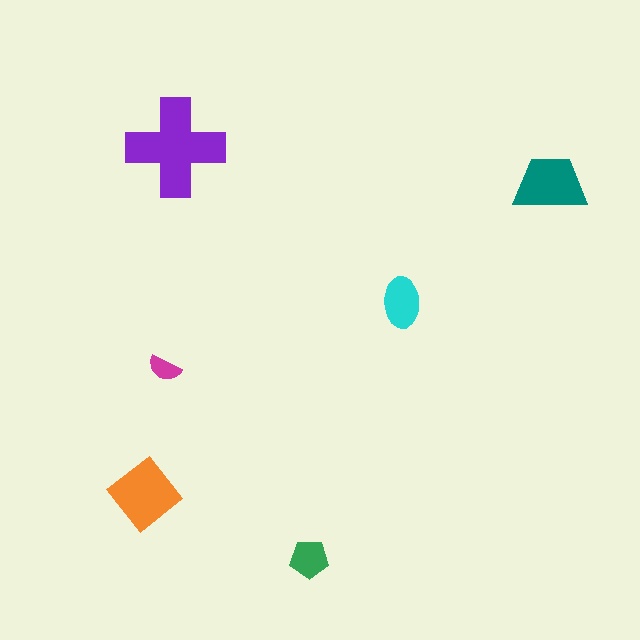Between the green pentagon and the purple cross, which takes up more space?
The purple cross.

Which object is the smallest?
The magenta semicircle.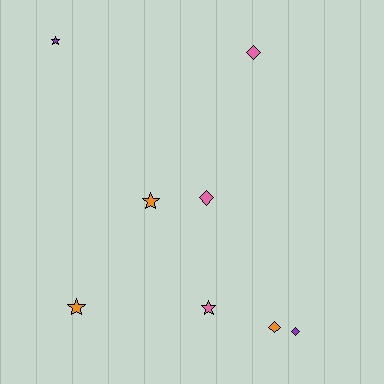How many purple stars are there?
There is 1 purple star.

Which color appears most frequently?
Pink, with 3 objects.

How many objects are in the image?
There are 8 objects.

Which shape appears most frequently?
Star, with 4 objects.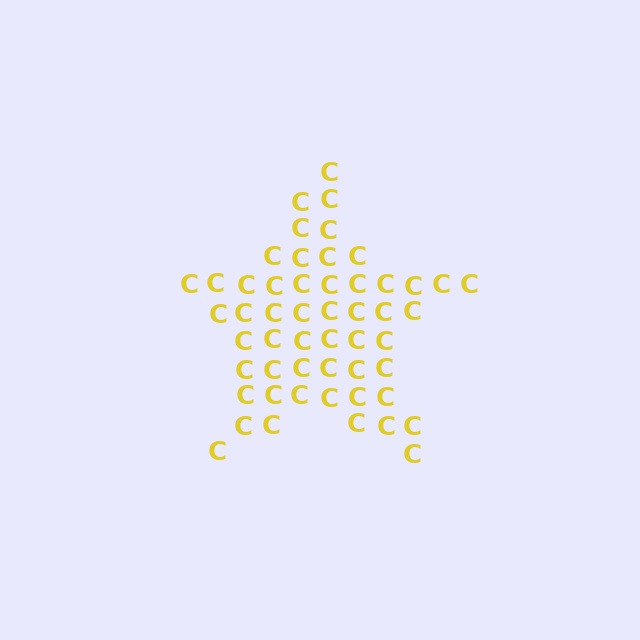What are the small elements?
The small elements are letter C's.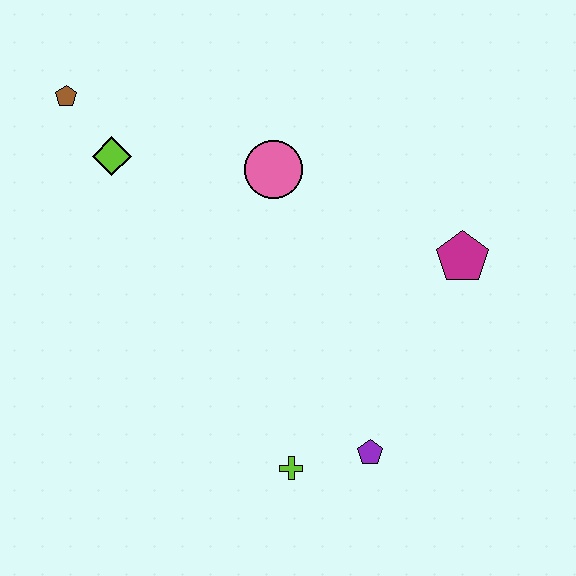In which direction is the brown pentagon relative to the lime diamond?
The brown pentagon is above the lime diamond.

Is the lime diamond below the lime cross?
No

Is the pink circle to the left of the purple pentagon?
Yes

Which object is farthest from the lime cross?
The brown pentagon is farthest from the lime cross.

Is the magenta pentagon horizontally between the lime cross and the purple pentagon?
No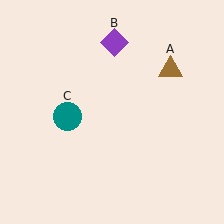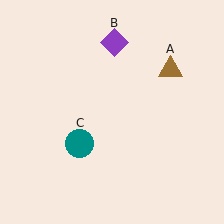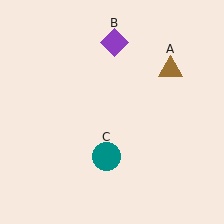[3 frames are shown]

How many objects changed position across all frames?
1 object changed position: teal circle (object C).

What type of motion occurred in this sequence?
The teal circle (object C) rotated counterclockwise around the center of the scene.